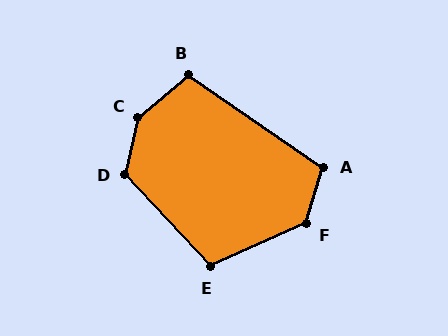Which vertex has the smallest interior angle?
B, at approximately 105 degrees.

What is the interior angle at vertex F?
Approximately 131 degrees (obtuse).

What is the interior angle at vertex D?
Approximately 124 degrees (obtuse).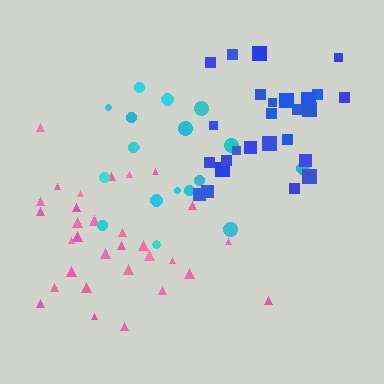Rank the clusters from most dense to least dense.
cyan, blue, pink.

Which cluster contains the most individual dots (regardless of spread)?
Pink (31).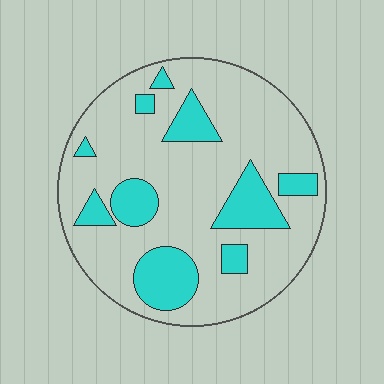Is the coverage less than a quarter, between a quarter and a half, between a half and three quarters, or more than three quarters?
Less than a quarter.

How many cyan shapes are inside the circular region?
10.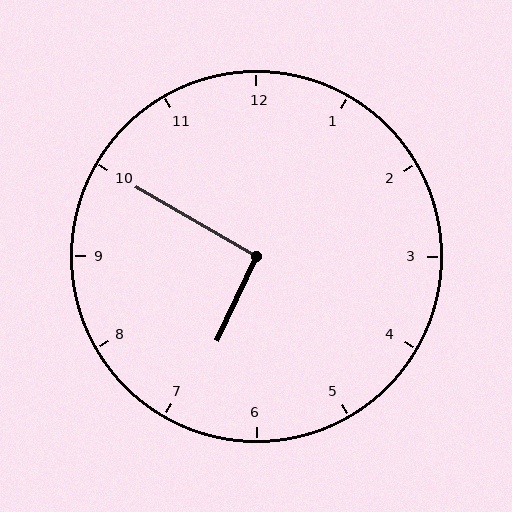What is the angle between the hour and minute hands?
Approximately 95 degrees.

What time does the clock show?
6:50.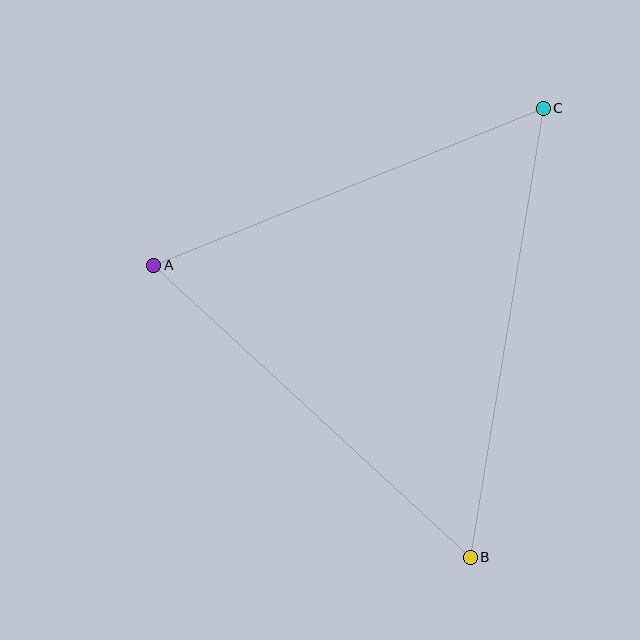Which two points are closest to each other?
Points A and C are closest to each other.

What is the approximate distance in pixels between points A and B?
The distance between A and B is approximately 431 pixels.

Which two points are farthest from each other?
Points B and C are farthest from each other.